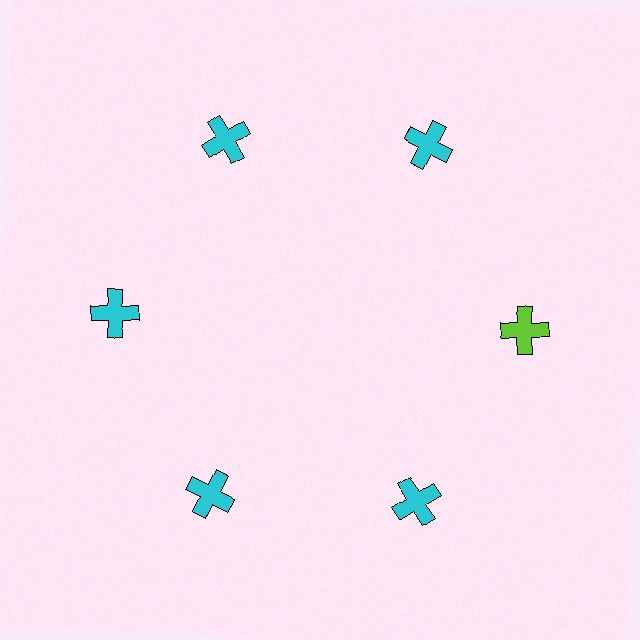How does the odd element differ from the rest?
It has a different color: lime instead of cyan.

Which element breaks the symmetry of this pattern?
The lime cross at roughly the 3 o'clock position breaks the symmetry. All other shapes are cyan crosses.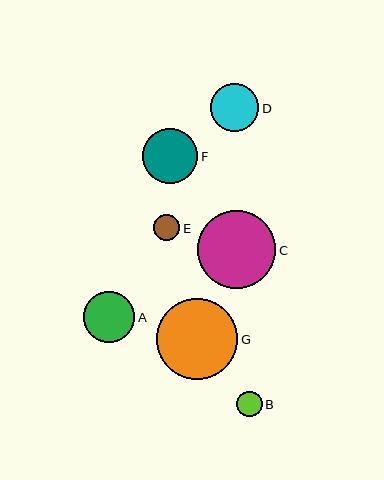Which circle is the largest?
Circle G is the largest with a size of approximately 81 pixels.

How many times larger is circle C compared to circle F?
Circle C is approximately 1.4 times the size of circle F.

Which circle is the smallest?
Circle B is the smallest with a size of approximately 26 pixels.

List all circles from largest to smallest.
From largest to smallest: G, C, F, A, D, E, B.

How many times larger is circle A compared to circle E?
Circle A is approximately 2.0 times the size of circle E.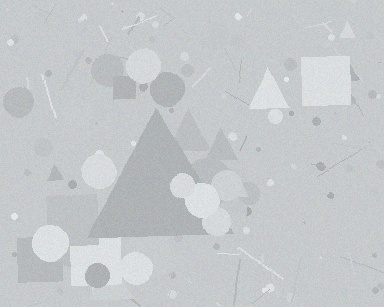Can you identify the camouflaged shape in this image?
The camouflaged shape is a triangle.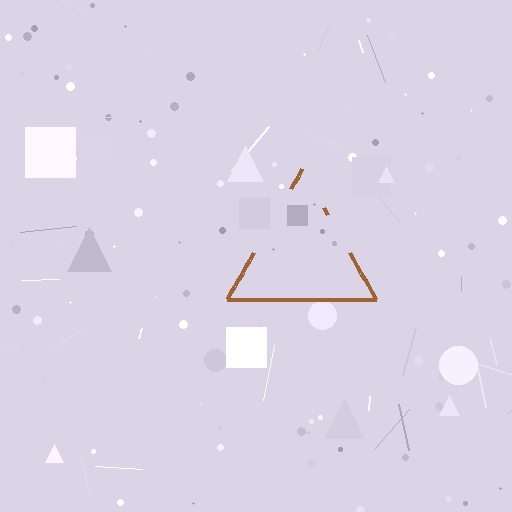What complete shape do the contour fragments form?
The contour fragments form a triangle.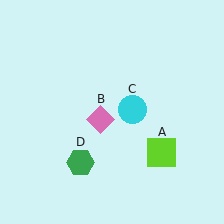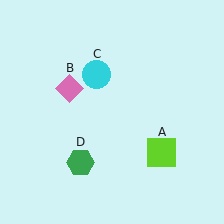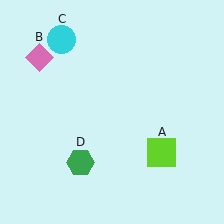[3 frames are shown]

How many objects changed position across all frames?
2 objects changed position: pink diamond (object B), cyan circle (object C).